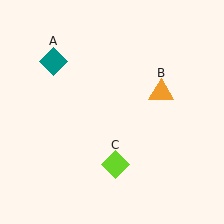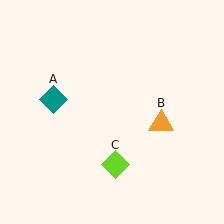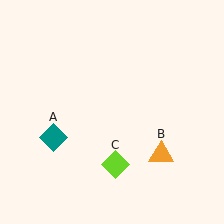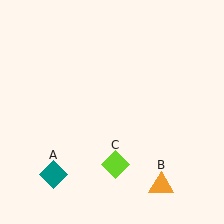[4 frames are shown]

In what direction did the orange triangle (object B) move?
The orange triangle (object B) moved down.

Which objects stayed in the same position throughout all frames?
Lime diamond (object C) remained stationary.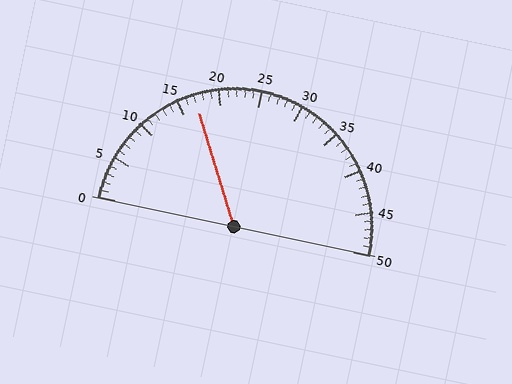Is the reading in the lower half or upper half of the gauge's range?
The reading is in the lower half of the range (0 to 50).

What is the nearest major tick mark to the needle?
The nearest major tick mark is 15.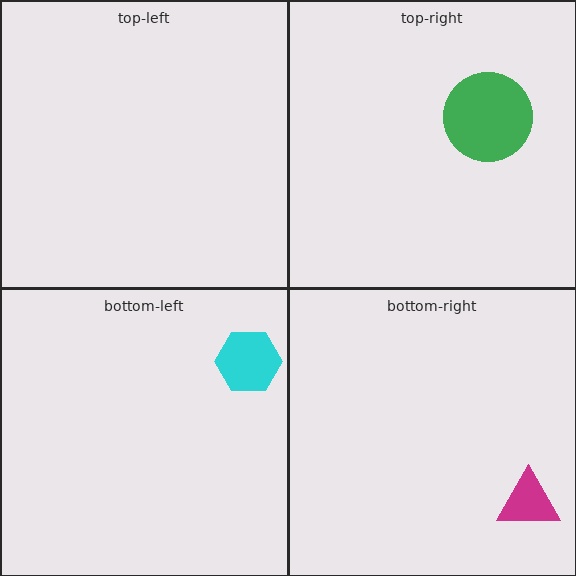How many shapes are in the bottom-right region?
1.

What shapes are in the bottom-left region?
The cyan hexagon.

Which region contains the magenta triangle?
The bottom-right region.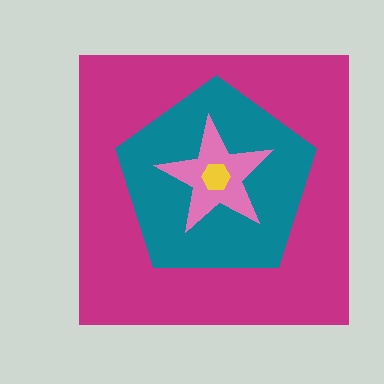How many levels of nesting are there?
4.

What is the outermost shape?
The magenta square.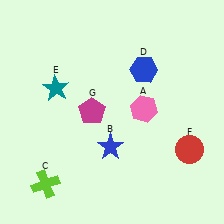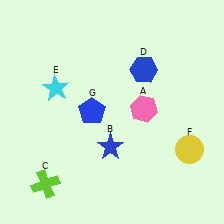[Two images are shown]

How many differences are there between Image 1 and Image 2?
There are 3 differences between the two images.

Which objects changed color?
E changed from teal to cyan. F changed from red to yellow. G changed from magenta to blue.